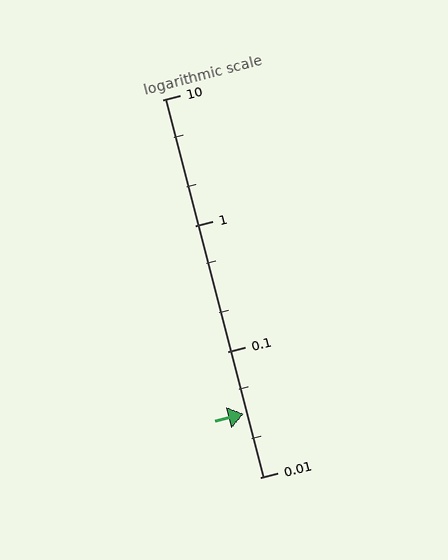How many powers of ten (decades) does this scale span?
The scale spans 3 decades, from 0.01 to 10.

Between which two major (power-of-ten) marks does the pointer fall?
The pointer is between 0.01 and 0.1.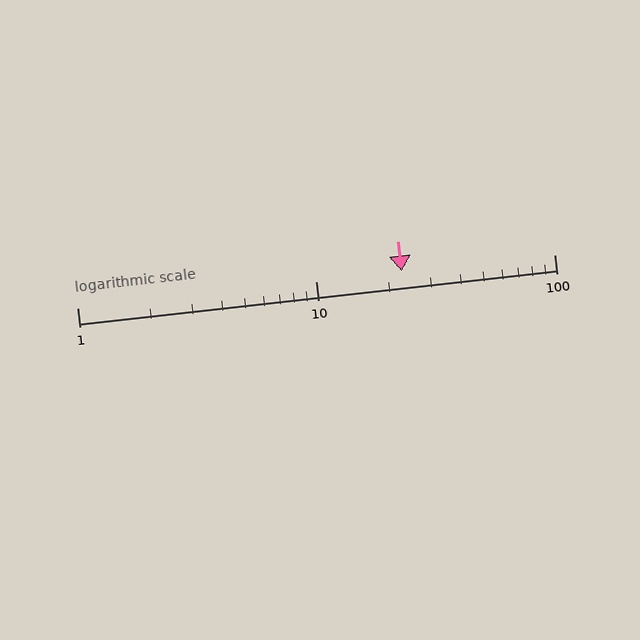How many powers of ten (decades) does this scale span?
The scale spans 2 decades, from 1 to 100.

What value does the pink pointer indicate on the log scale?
The pointer indicates approximately 23.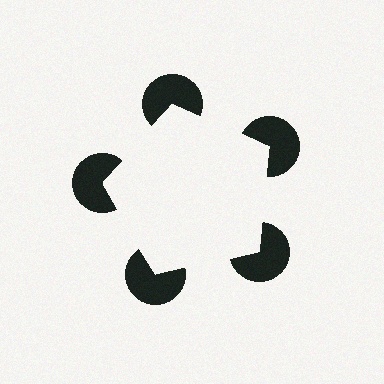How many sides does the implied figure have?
5 sides.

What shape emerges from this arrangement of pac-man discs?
An illusory pentagon — its edges are inferred from the aligned wedge cuts in the pac-man discs, not physically drawn.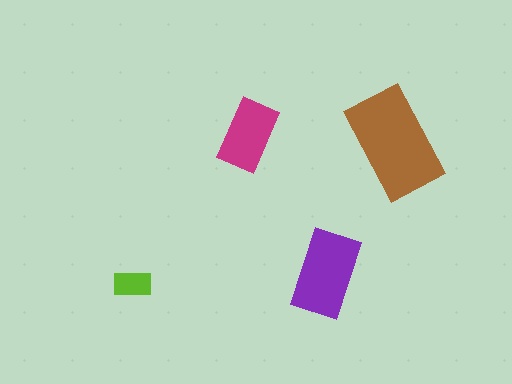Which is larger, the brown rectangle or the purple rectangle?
The brown one.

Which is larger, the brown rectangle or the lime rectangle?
The brown one.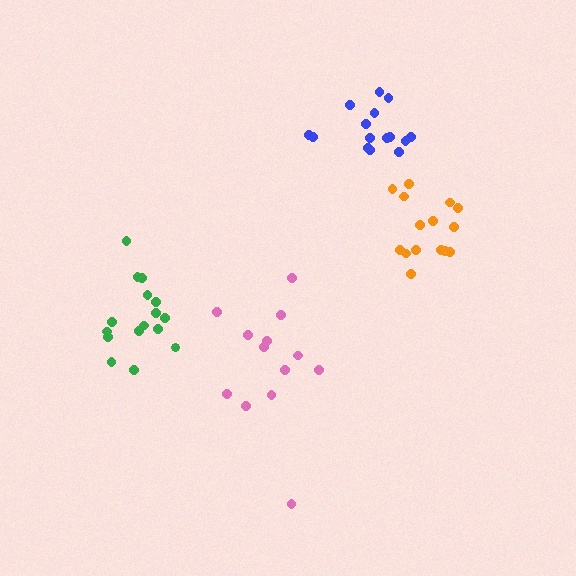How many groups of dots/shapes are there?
There are 4 groups.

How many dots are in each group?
Group 1: 16 dots, Group 2: 15 dots, Group 3: 15 dots, Group 4: 13 dots (59 total).